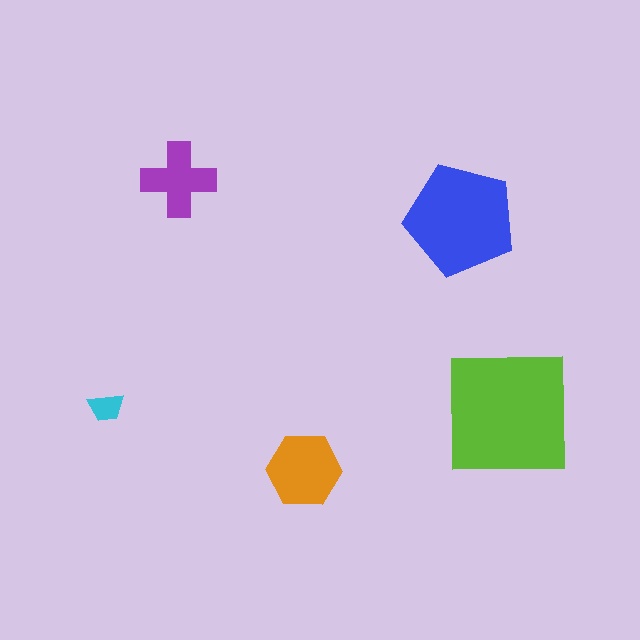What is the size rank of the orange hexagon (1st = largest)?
3rd.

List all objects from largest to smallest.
The lime square, the blue pentagon, the orange hexagon, the purple cross, the cyan trapezoid.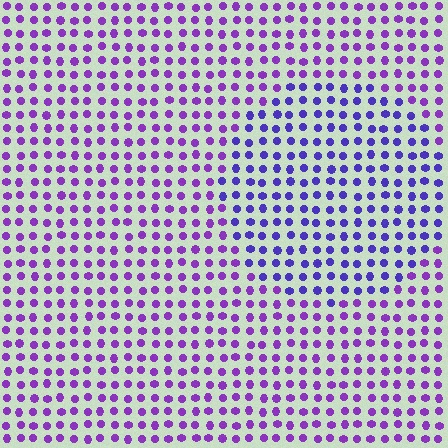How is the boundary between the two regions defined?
The boundary is defined purely by a slight shift in hue (about 28 degrees). Spacing, size, and orientation are identical on both sides.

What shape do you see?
I see a circle.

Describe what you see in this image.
The image is filled with small purple elements in a uniform arrangement. A circle-shaped region is visible where the elements are tinted to a slightly different hue, forming a subtle color boundary.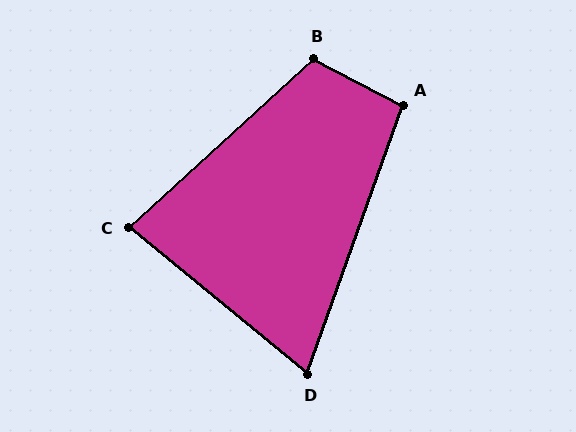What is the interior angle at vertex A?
Approximately 98 degrees (obtuse).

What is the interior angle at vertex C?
Approximately 82 degrees (acute).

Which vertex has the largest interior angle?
B, at approximately 110 degrees.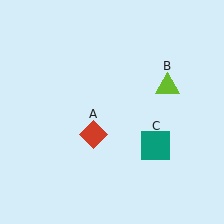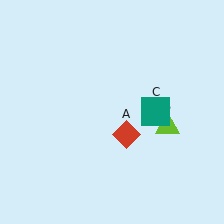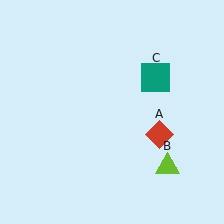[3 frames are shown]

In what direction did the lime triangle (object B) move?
The lime triangle (object B) moved down.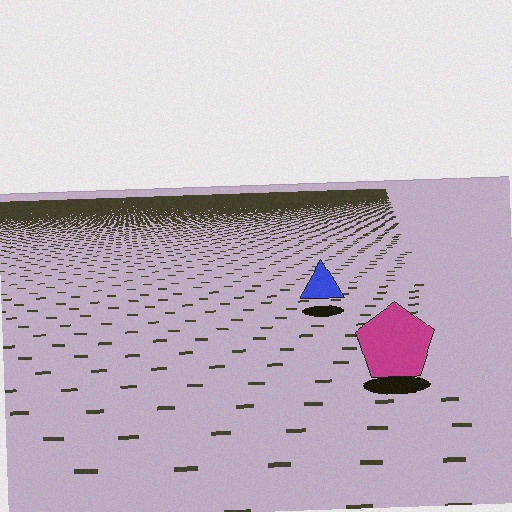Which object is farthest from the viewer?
The blue triangle is farthest from the viewer. It appears smaller and the ground texture around it is denser.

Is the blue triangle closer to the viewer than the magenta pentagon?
No. The magenta pentagon is closer — you can tell from the texture gradient: the ground texture is coarser near it.